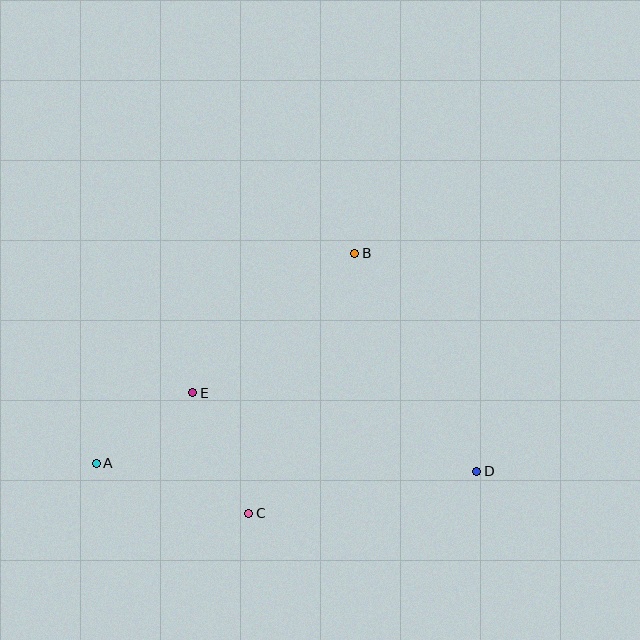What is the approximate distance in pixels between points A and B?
The distance between A and B is approximately 333 pixels.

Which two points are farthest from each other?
Points A and D are farthest from each other.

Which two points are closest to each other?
Points A and E are closest to each other.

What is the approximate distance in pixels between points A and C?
The distance between A and C is approximately 160 pixels.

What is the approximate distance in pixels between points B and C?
The distance between B and C is approximately 281 pixels.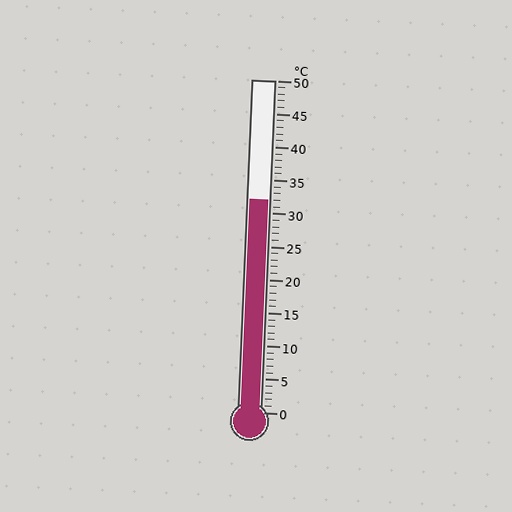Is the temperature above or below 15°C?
The temperature is above 15°C.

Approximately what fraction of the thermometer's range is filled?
The thermometer is filled to approximately 65% of its range.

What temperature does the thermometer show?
The thermometer shows approximately 32°C.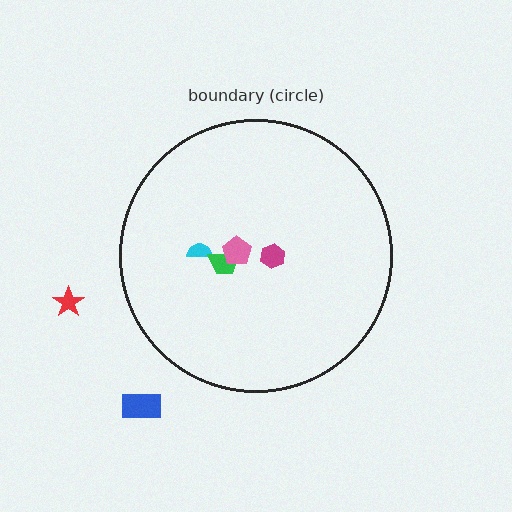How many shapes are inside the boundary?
4 inside, 2 outside.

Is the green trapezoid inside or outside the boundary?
Inside.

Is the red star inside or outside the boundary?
Outside.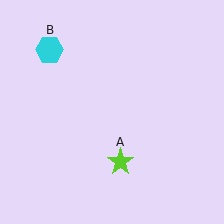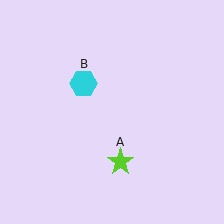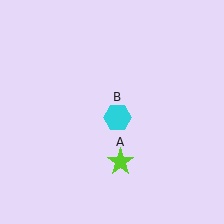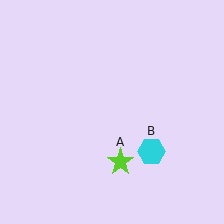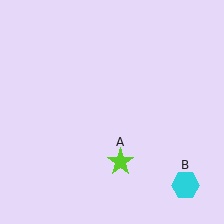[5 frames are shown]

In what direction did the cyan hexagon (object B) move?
The cyan hexagon (object B) moved down and to the right.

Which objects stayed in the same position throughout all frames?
Lime star (object A) remained stationary.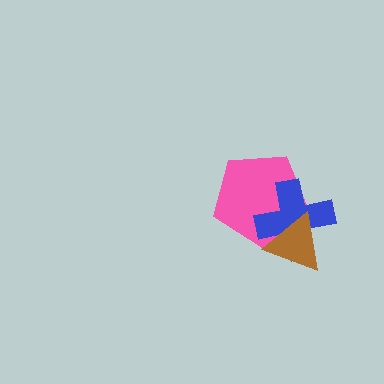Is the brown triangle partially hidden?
No, no other shape covers it.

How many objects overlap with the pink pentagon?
2 objects overlap with the pink pentagon.